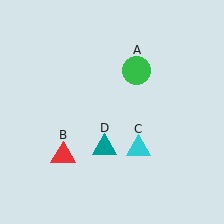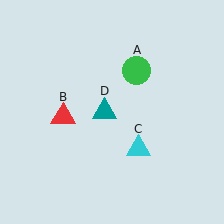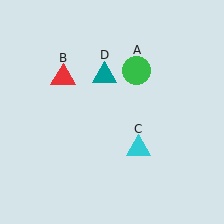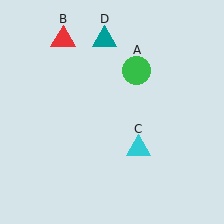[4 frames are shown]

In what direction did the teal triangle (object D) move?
The teal triangle (object D) moved up.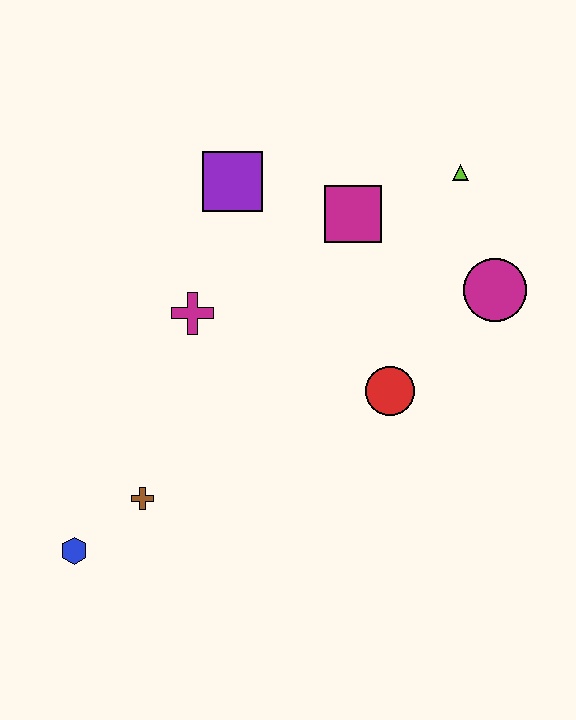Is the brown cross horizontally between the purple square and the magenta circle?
No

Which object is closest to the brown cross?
The blue hexagon is closest to the brown cross.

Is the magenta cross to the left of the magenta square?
Yes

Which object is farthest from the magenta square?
The blue hexagon is farthest from the magenta square.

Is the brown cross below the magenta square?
Yes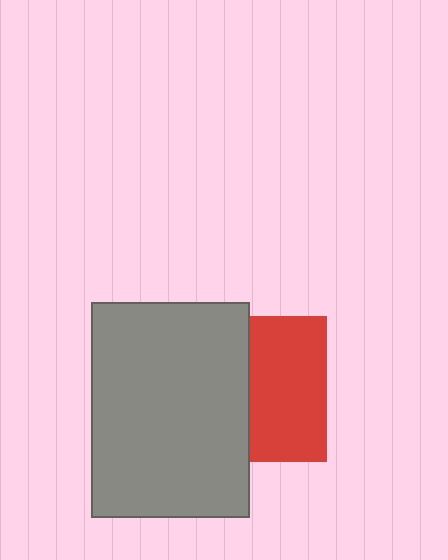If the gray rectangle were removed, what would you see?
You would see the complete red square.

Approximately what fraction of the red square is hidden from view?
Roughly 47% of the red square is hidden behind the gray rectangle.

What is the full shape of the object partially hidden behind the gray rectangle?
The partially hidden object is a red square.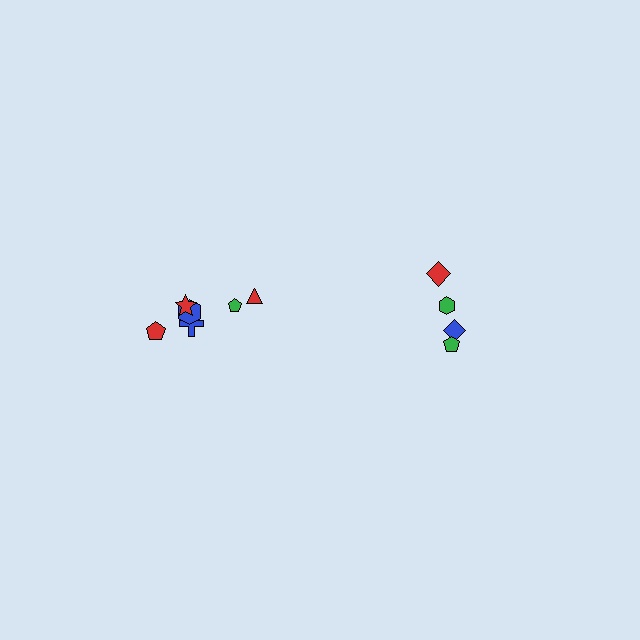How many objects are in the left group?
There are 6 objects.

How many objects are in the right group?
There are 4 objects.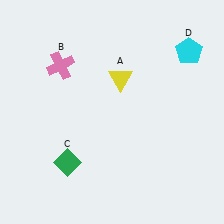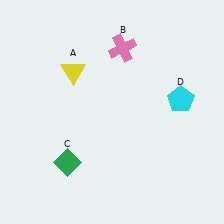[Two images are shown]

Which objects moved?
The objects that moved are: the yellow triangle (A), the pink cross (B), the cyan pentagon (D).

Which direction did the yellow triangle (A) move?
The yellow triangle (A) moved left.